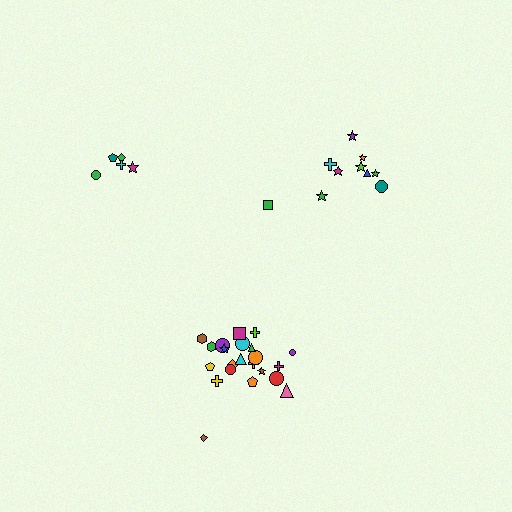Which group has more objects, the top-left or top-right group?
The top-right group.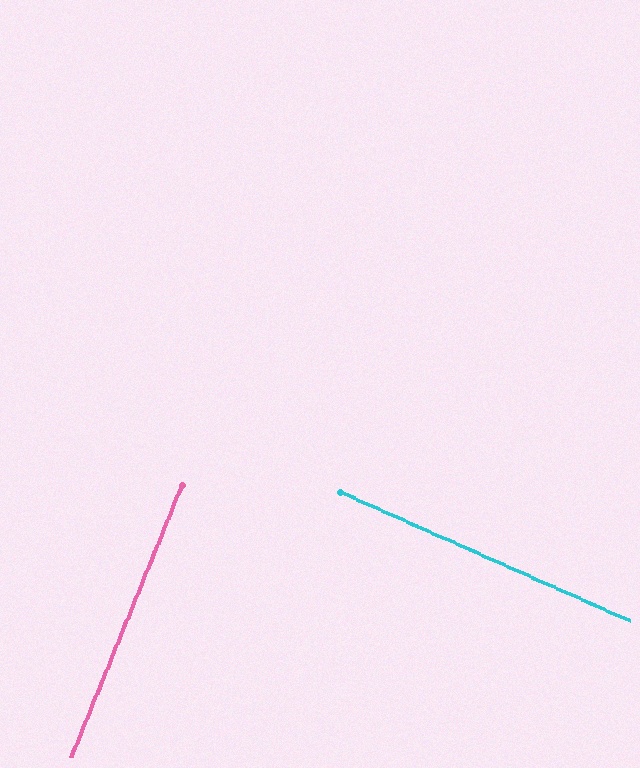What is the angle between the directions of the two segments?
Approximately 88 degrees.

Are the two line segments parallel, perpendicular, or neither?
Perpendicular — they meet at approximately 88°.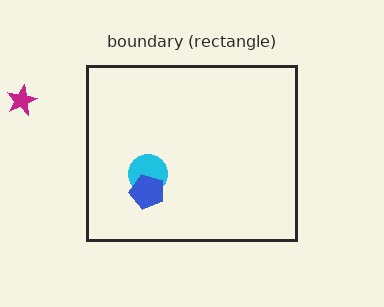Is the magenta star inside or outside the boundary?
Outside.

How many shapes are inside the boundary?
3 inside, 1 outside.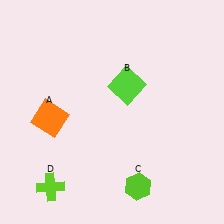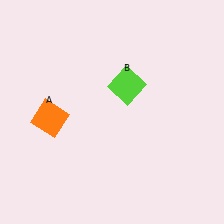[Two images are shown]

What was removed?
The lime hexagon (C), the lime cross (D) were removed in Image 2.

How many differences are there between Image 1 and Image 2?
There are 2 differences between the two images.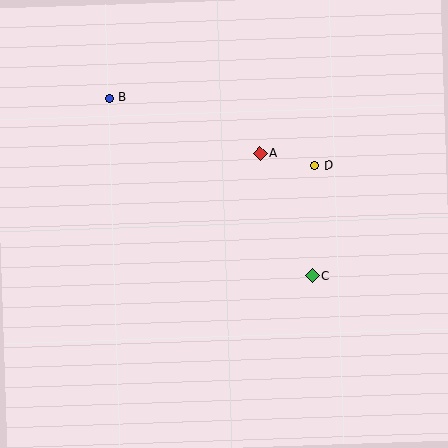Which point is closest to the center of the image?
Point A at (260, 153) is closest to the center.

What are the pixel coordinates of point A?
Point A is at (260, 153).